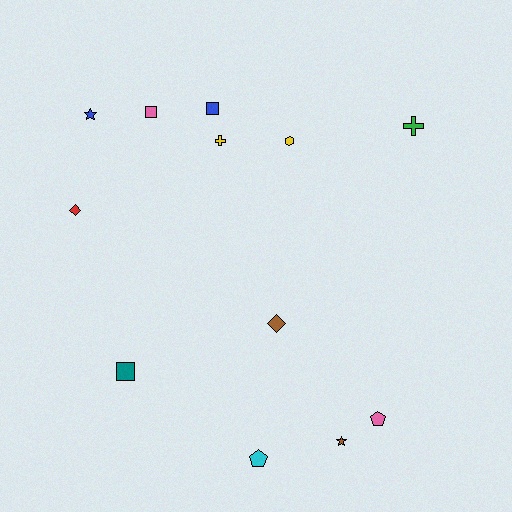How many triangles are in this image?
There are no triangles.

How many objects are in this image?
There are 12 objects.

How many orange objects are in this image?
There are no orange objects.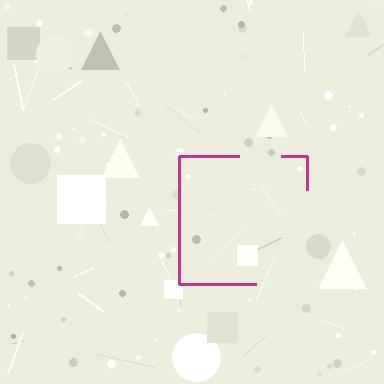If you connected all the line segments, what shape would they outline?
They would outline a square.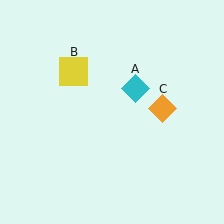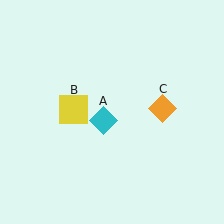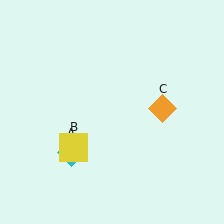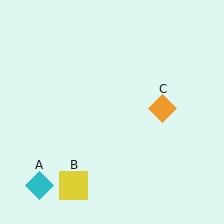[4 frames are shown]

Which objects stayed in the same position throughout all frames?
Orange diamond (object C) remained stationary.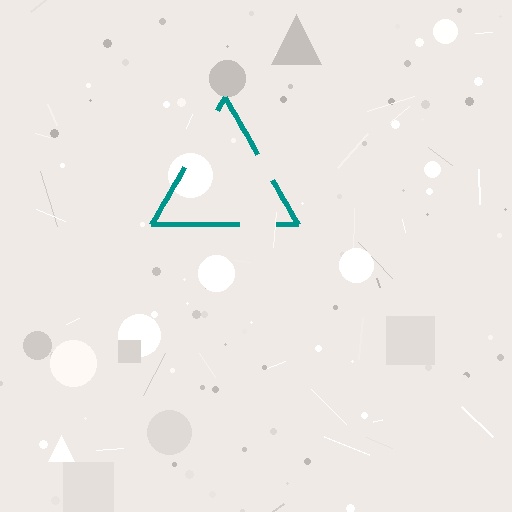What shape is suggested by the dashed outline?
The dashed outline suggests a triangle.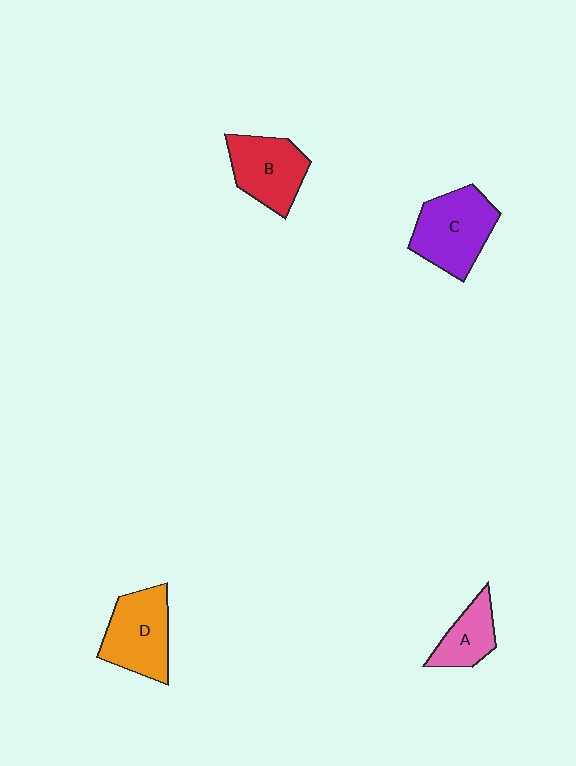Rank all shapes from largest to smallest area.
From largest to smallest: C (purple), D (orange), B (red), A (pink).